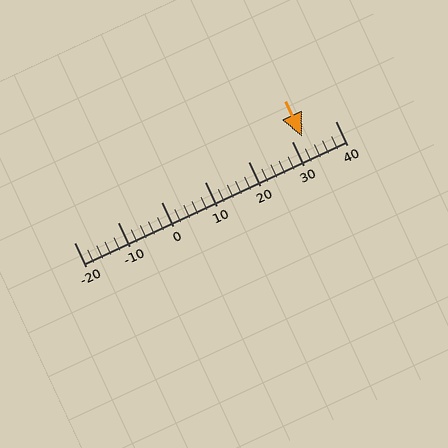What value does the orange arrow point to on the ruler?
The orange arrow points to approximately 32.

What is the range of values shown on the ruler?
The ruler shows values from -20 to 40.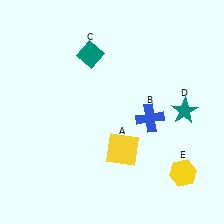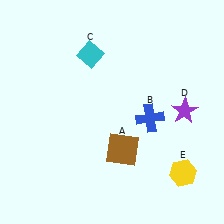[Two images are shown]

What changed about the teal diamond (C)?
In Image 1, C is teal. In Image 2, it changed to cyan.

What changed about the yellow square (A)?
In Image 1, A is yellow. In Image 2, it changed to brown.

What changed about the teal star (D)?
In Image 1, D is teal. In Image 2, it changed to purple.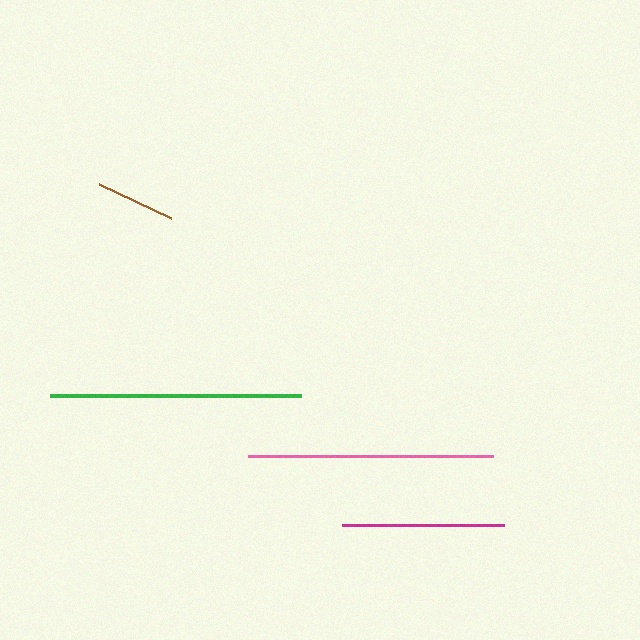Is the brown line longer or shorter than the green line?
The green line is longer than the brown line.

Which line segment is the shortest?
The brown line is the shortest at approximately 79 pixels.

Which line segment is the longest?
The green line is the longest at approximately 251 pixels.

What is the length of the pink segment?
The pink segment is approximately 246 pixels long.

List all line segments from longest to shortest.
From longest to shortest: green, pink, magenta, brown.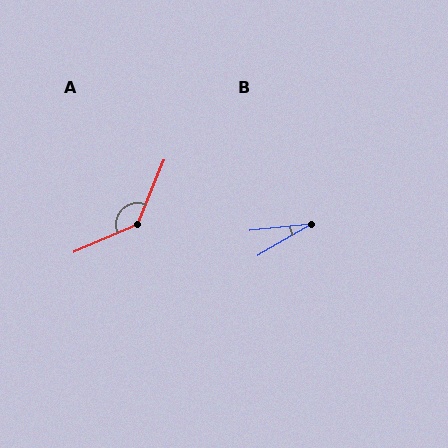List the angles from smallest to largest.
B (24°), A (135°).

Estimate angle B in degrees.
Approximately 24 degrees.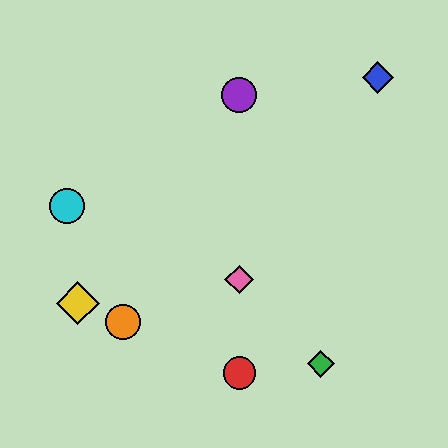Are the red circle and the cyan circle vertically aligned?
No, the red circle is at x≈239 and the cyan circle is at x≈67.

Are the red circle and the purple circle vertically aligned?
Yes, both are at x≈239.